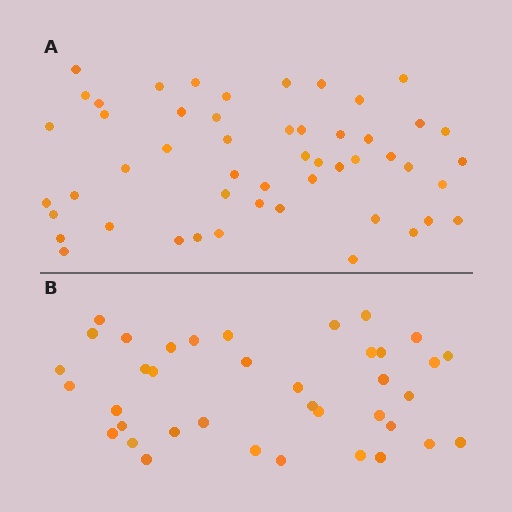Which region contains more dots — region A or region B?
Region A (the top region) has more dots.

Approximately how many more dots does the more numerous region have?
Region A has approximately 15 more dots than region B.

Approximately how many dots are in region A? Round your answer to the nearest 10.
About 50 dots. (The exact count is 51, which rounds to 50.)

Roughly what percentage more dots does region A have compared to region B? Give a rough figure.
About 35% more.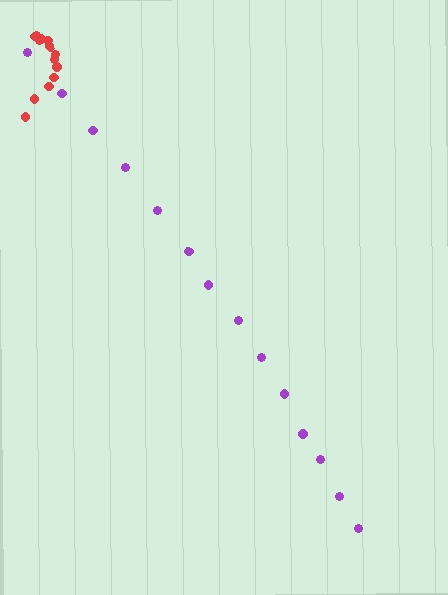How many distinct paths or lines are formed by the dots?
There are 2 distinct paths.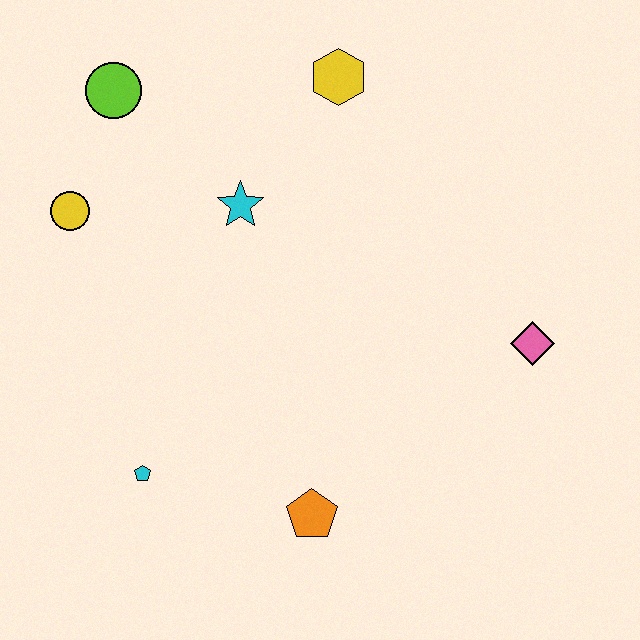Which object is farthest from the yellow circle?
The pink diamond is farthest from the yellow circle.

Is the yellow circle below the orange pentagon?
No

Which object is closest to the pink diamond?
The orange pentagon is closest to the pink diamond.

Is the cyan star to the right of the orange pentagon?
No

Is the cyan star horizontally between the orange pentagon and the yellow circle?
Yes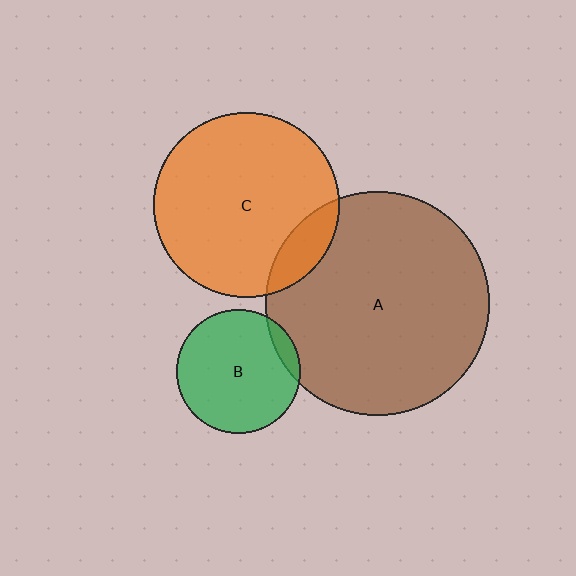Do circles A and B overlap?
Yes.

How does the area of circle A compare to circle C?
Approximately 1.5 times.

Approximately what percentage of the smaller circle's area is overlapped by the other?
Approximately 10%.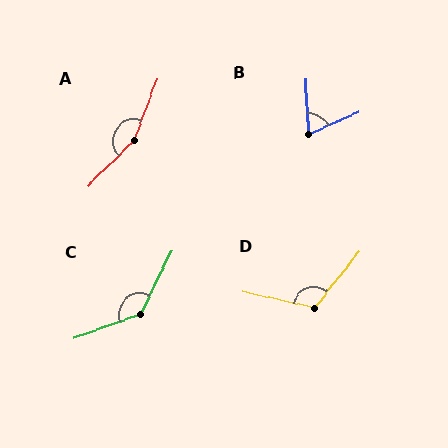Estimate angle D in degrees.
Approximately 116 degrees.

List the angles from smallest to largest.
B (69°), D (116°), C (136°), A (155°).